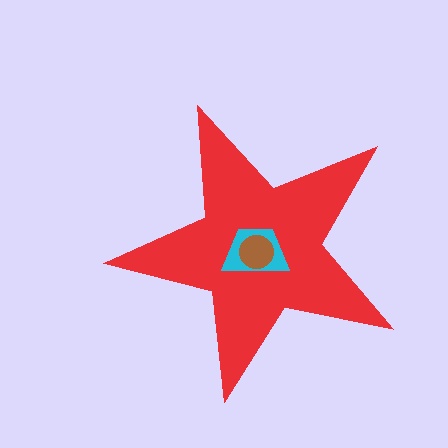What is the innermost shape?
The brown circle.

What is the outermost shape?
The red star.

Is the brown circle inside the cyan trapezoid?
Yes.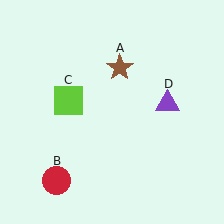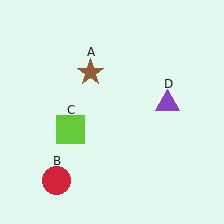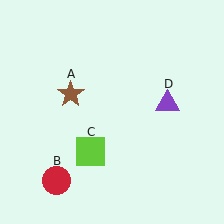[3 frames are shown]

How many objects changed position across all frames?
2 objects changed position: brown star (object A), lime square (object C).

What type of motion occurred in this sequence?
The brown star (object A), lime square (object C) rotated counterclockwise around the center of the scene.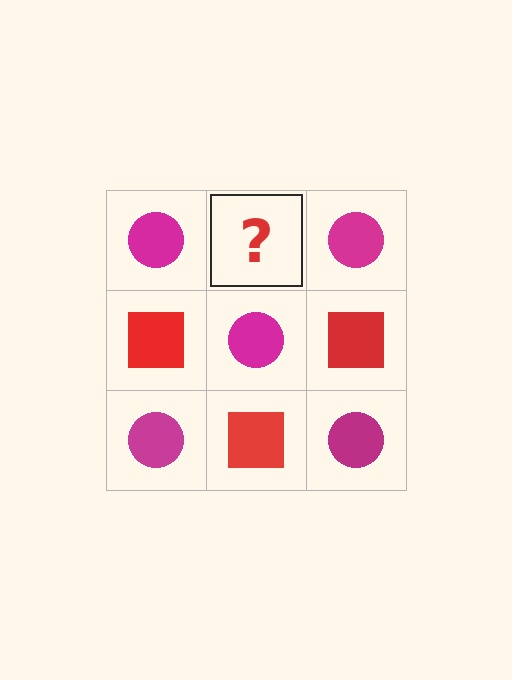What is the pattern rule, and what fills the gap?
The rule is that it alternates magenta circle and red square in a checkerboard pattern. The gap should be filled with a red square.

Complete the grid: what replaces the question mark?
The question mark should be replaced with a red square.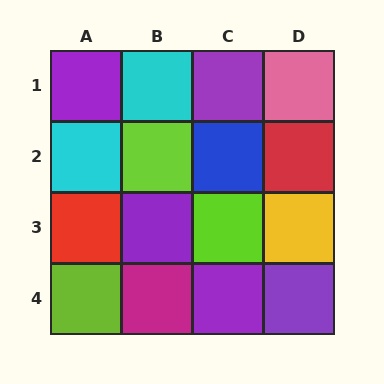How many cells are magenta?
1 cell is magenta.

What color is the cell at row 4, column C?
Purple.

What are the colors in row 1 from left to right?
Purple, cyan, purple, pink.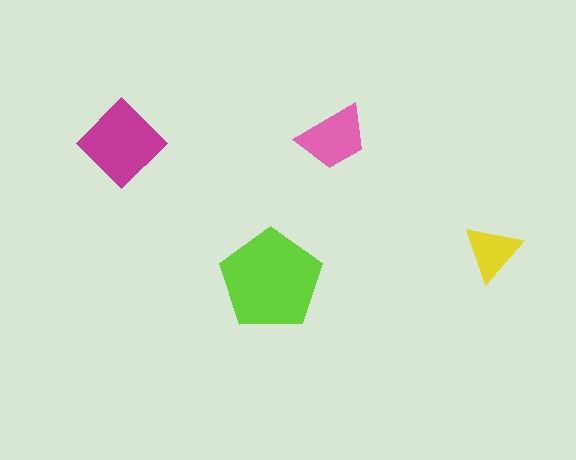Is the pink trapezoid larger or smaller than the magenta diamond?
Smaller.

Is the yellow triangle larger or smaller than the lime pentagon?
Smaller.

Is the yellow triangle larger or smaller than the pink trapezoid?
Smaller.